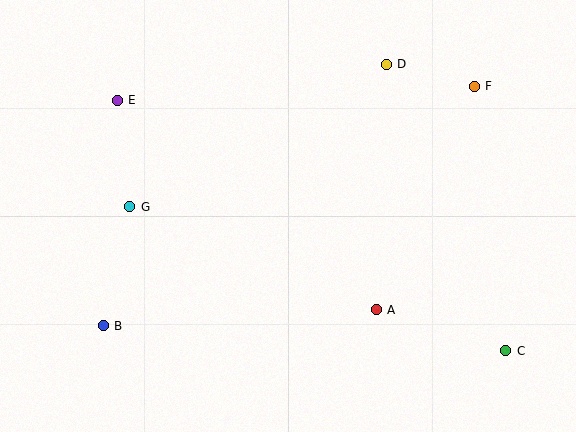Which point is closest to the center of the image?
Point A at (376, 310) is closest to the center.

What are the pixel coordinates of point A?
Point A is at (376, 310).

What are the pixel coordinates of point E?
Point E is at (117, 100).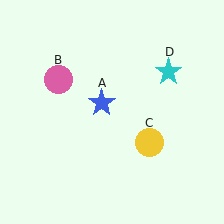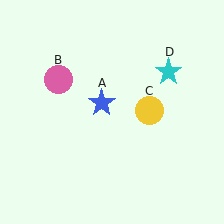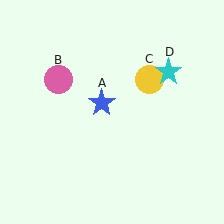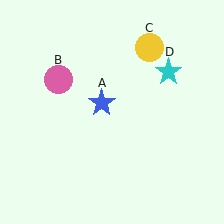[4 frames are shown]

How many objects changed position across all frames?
1 object changed position: yellow circle (object C).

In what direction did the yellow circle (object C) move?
The yellow circle (object C) moved up.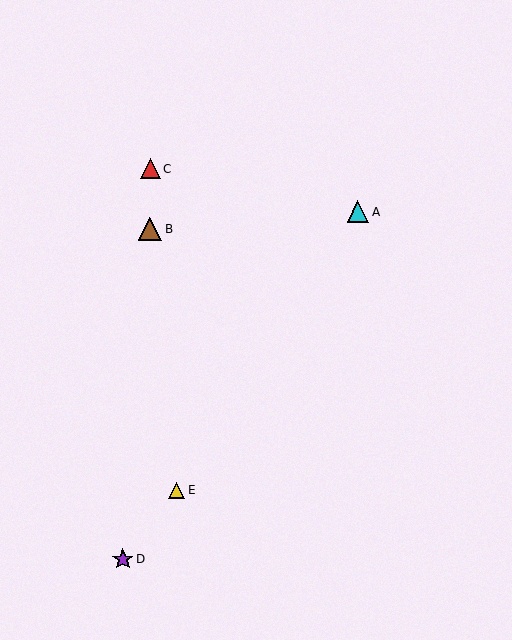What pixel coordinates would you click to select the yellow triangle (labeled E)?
Click at (177, 490) to select the yellow triangle E.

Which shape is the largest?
The brown triangle (labeled B) is the largest.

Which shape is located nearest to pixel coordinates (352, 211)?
The cyan triangle (labeled A) at (358, 212) is nearest to that location.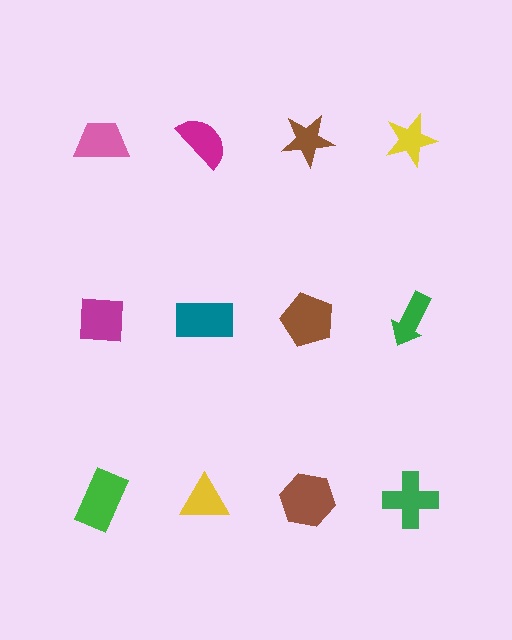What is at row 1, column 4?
A yellow star.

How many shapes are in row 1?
4 shapes.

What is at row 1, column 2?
A magenta semicircle.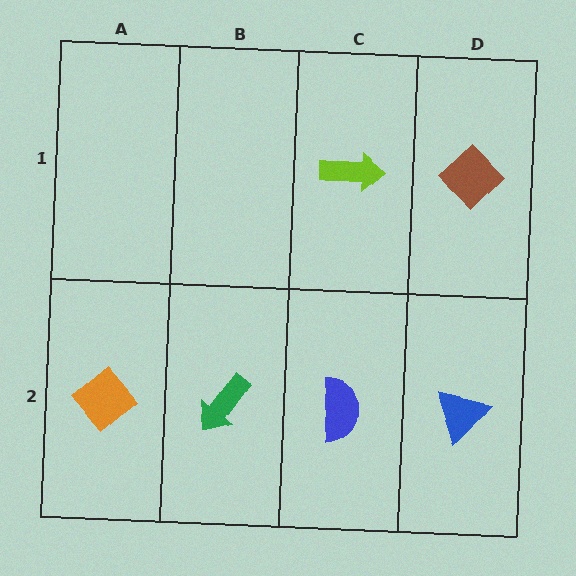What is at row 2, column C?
A blue semicircle.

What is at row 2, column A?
An orange diamond.